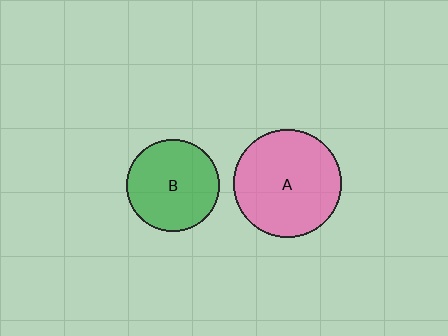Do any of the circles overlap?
No, none of the circles overlap.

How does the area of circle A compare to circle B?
Approximately 1.4 times.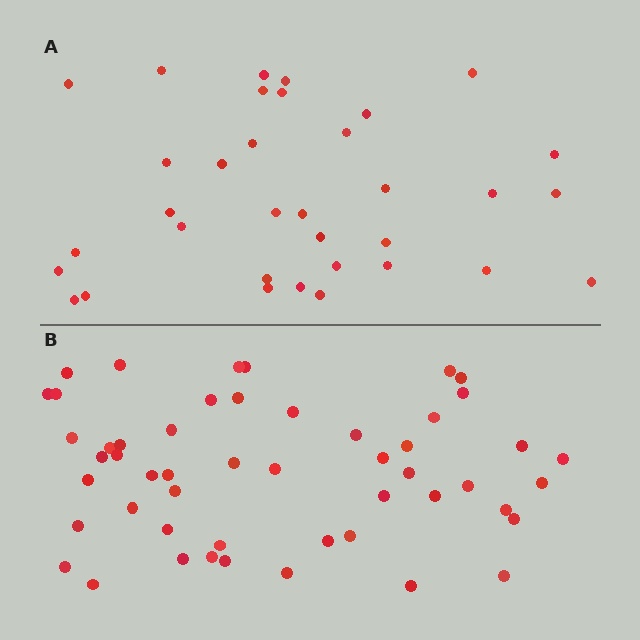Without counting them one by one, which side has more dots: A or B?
Region B (the bottom region) has more dots.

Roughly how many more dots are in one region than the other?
Region B has approximately 15 more dots than region A.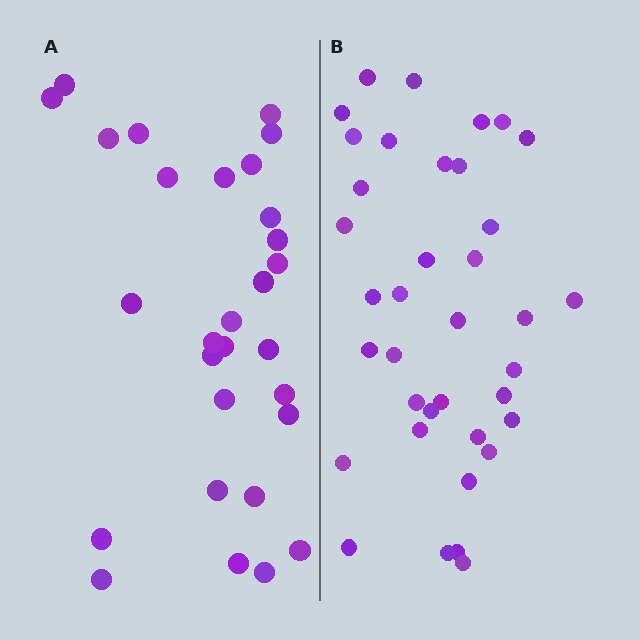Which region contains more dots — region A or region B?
Region B (the right region) has more dots.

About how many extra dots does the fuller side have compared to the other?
Region B has roughly 8 or so more dots than region A.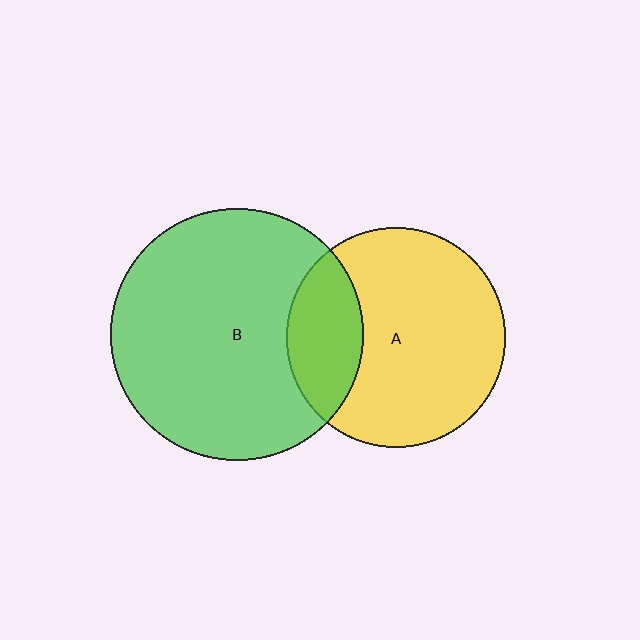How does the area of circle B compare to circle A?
Approximately 1.3 times.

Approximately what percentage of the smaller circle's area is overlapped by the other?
Approximately 25%.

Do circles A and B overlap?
Yes.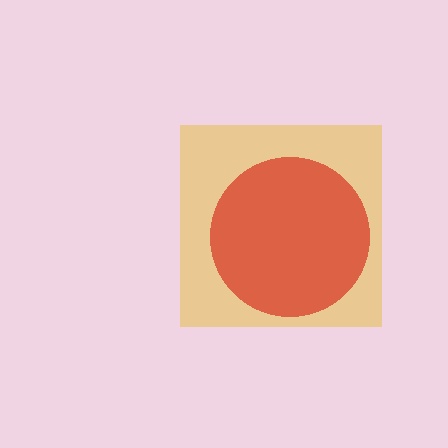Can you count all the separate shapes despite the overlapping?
Yes, there are 2 separate shapes.